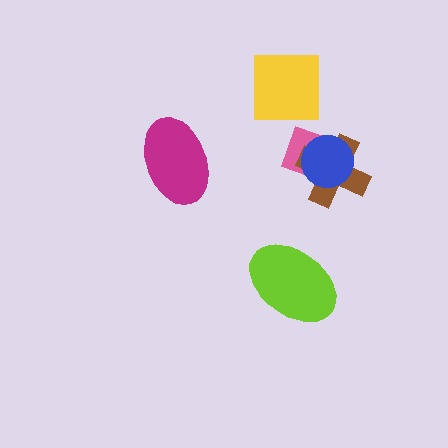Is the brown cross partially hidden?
Yes, it is partially covered by another shape.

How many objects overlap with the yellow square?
0 objects overlap with the yellow square.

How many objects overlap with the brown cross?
2 objects overlap with the brown cross.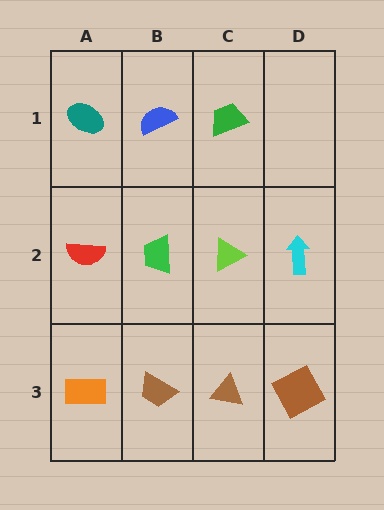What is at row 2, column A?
A red semicircle.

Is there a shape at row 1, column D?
No, that cell is empty.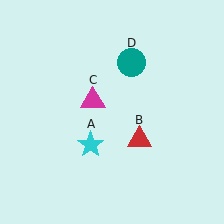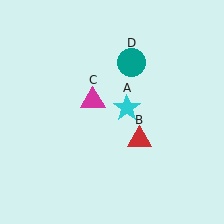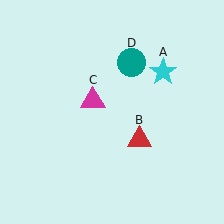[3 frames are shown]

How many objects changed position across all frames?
1 object changed position: cyan star (object A).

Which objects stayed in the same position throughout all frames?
Red triangle (object B) and magenta triangle (object C) and teal circle (object D) remained stationary.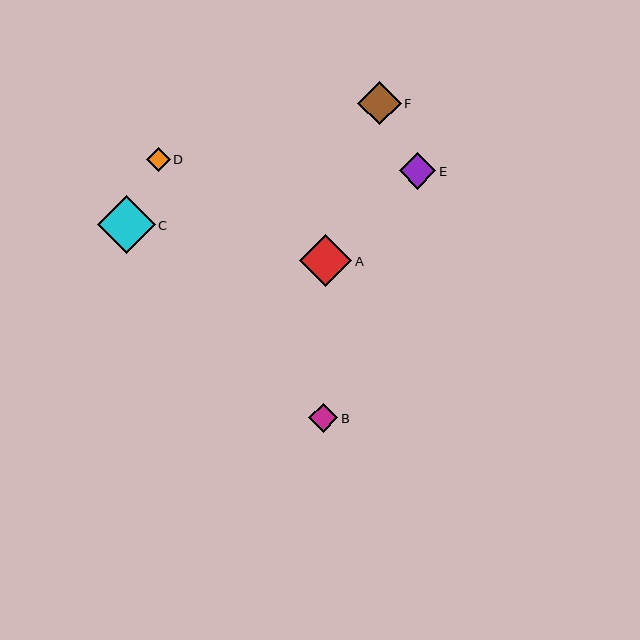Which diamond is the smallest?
Diamond D is the smallest with a size of approximately 24 pixels.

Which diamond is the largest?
Diamond C is the largest with a size of approximately 58 pixels.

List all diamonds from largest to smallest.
From largest to smallest: C, A, F, E, B, D.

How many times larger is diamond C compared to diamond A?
Diamond C is approximately 1.1 times the size of diamond A.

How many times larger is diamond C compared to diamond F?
Diamond C is approximately 1.3 times the size of diamond F.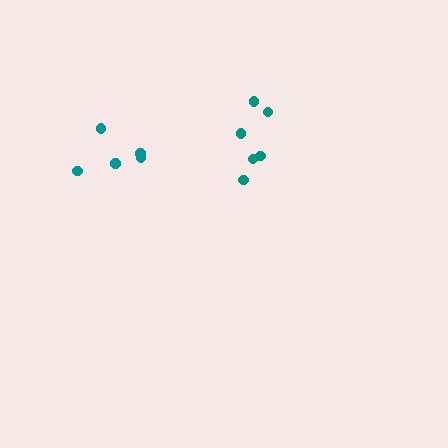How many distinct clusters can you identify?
There are 2 distinct clusters.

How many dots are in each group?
Group 1: 6 dots, Group 2: 6 dots (12 total).